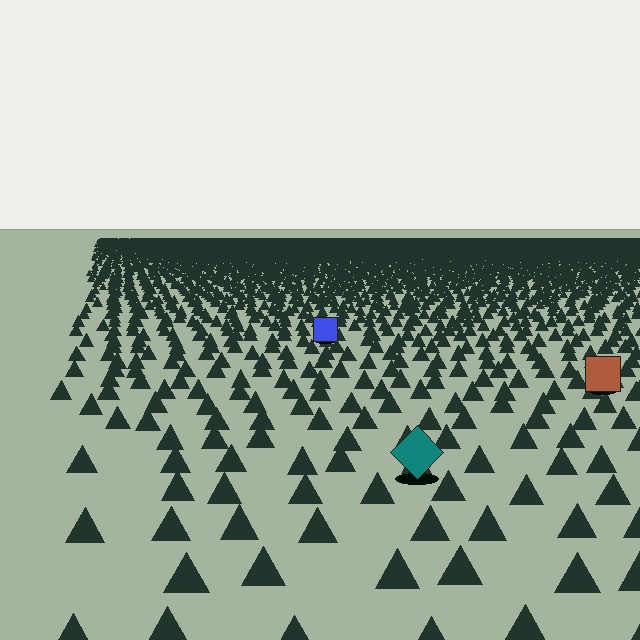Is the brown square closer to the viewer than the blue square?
Yes. The brown square is closer — you can tell from the texture gradient: the ground texture is coarser near it.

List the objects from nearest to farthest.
From nearest to farthest: the teal diamond, the brown square, the blue square.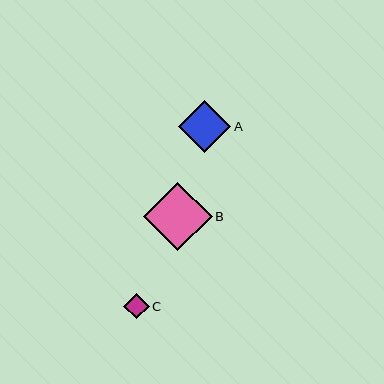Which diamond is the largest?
Diamond B is the largest with a size of approximately 69 pixels.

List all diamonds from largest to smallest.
From largest to smallest: B, A, C.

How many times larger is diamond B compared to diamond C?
Diamond B is approximately 2.7 times the size of diamond C.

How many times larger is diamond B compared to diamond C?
Diamond B is approximately 2.7 times the size of diamond C.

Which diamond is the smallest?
Diamond C is the smallest with a size of approximately 25 pixels.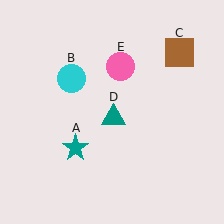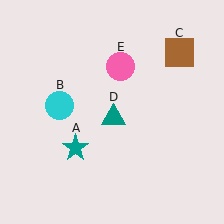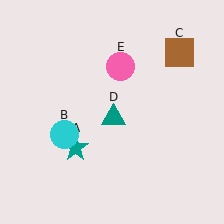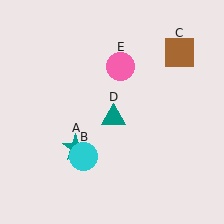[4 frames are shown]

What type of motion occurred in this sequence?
The cyan circle (object B) rotated counterclockwise around the center of the scene.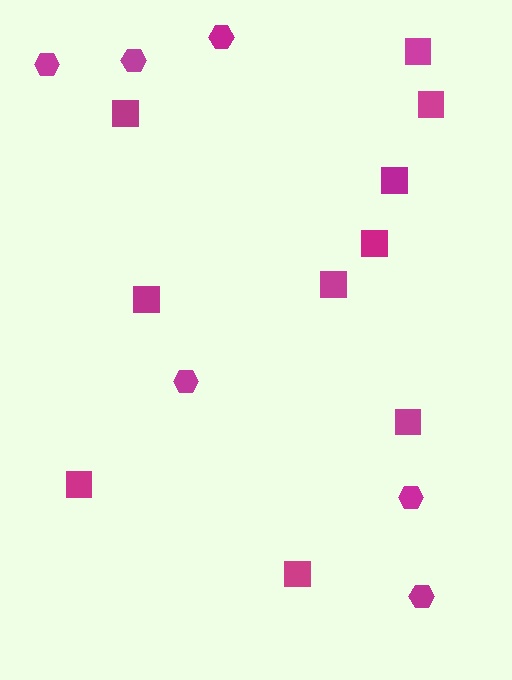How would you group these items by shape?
There are 2 groups: one group of hexagons (6) and one group of squares (10).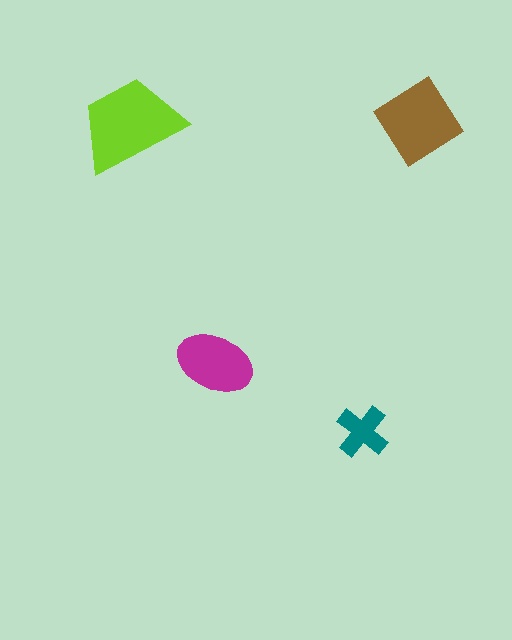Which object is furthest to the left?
The lime trapezoid is leftmost.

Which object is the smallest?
The teal cross.